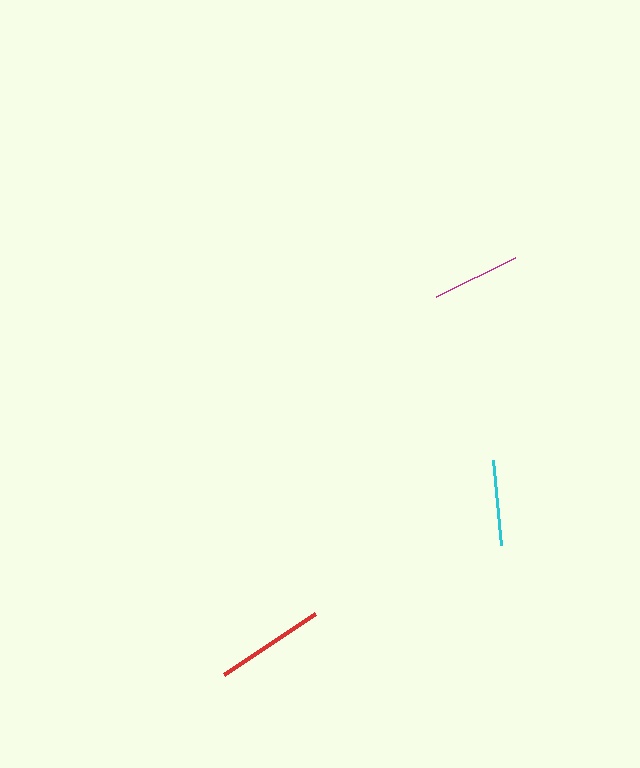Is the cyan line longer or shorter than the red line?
The red line is longer than the cyan line.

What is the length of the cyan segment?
The cyan segment is approximately 85 pixels long.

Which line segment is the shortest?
The cyan line is the shortest at approximately 85 pixels.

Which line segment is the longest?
The red line is the longest at approximately 110 pixels.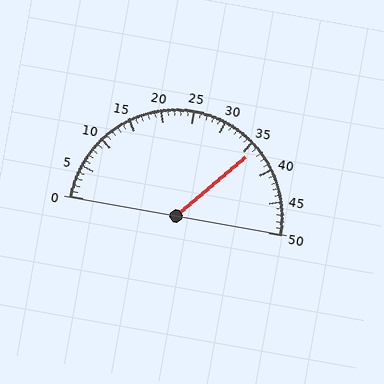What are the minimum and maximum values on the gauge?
The gauge ranges from 0 to 50.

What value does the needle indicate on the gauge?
The needle indicates approximately 36.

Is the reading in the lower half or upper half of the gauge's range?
The reading is in the upper half of the range (0 to 50).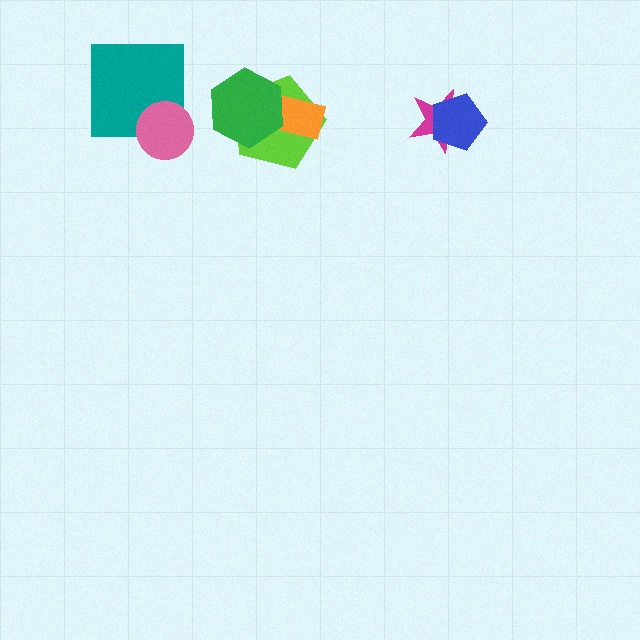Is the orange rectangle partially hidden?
Yes, it is partially covered by another shape.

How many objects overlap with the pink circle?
1 object overlaps with the pink circle.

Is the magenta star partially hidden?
Yes, it is partially covered by another shape.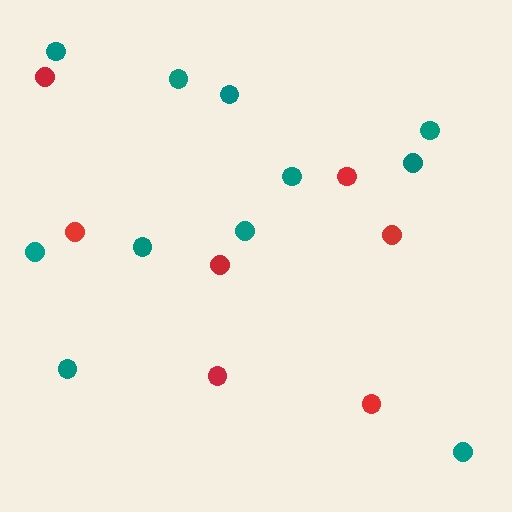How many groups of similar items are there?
There are 2 groups: one group of red circles (7) and one group of teal circles (11).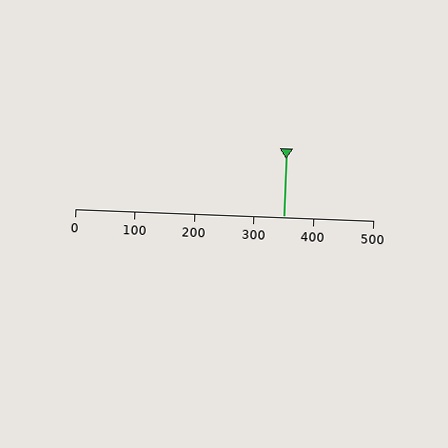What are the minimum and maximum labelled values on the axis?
The axis runs from 0 to 500.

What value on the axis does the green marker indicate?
The marker indicates approximately 350.